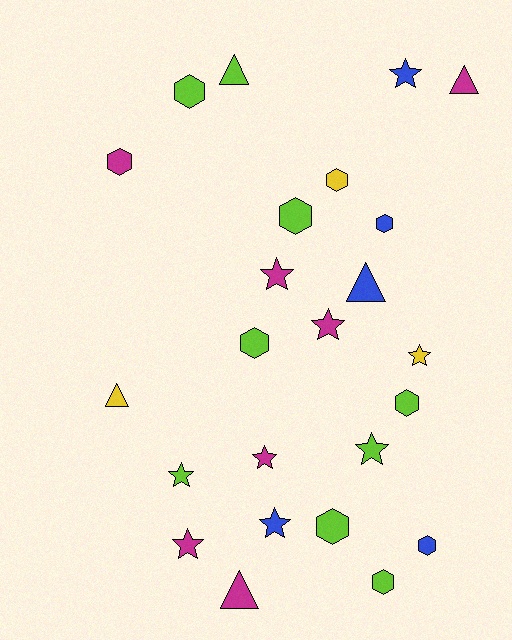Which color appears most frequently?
Lime, with 9 objects.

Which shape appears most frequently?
Hexagon, with 10 objects.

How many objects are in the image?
There are 24 objects.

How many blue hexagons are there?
There are 2 blue hexagons.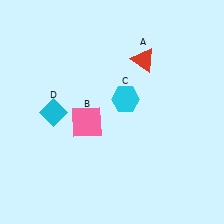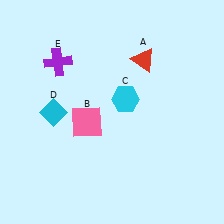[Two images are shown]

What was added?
A purple cross (E) was added in Image 2.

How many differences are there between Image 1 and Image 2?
There is 1 difference between the two images.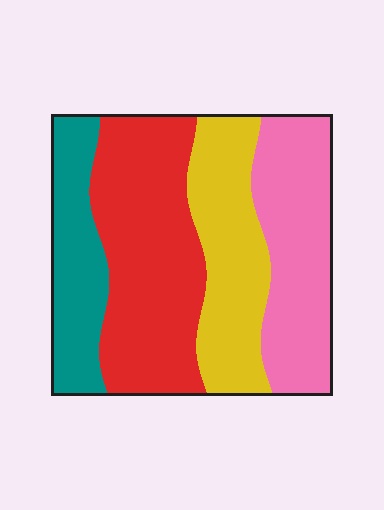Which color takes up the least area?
Teal, at roughly 15%.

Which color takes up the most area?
Red, at roughly 35%.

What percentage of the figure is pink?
Pink covers roughly 25% of the figure.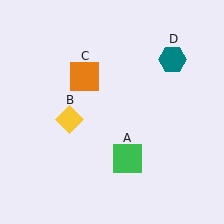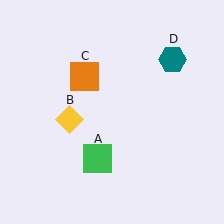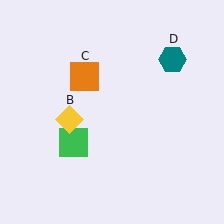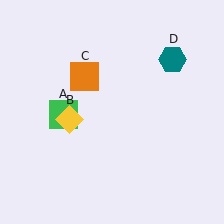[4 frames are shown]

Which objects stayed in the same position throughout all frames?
Yellow diamond (object B) and orange square (object C) and teal hexagon (object D) remained stationary.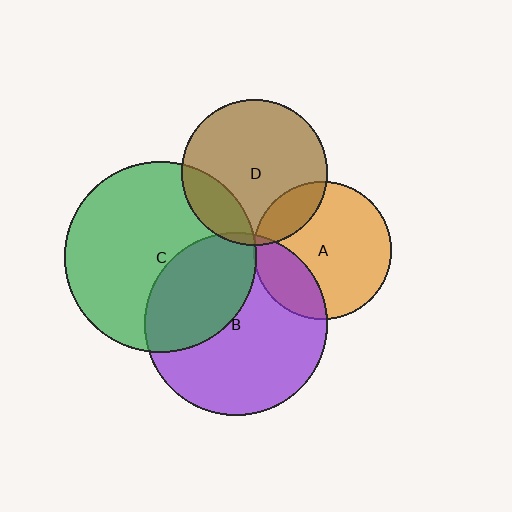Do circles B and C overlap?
Yes.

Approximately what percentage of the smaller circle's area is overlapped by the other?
Approximately 35%.